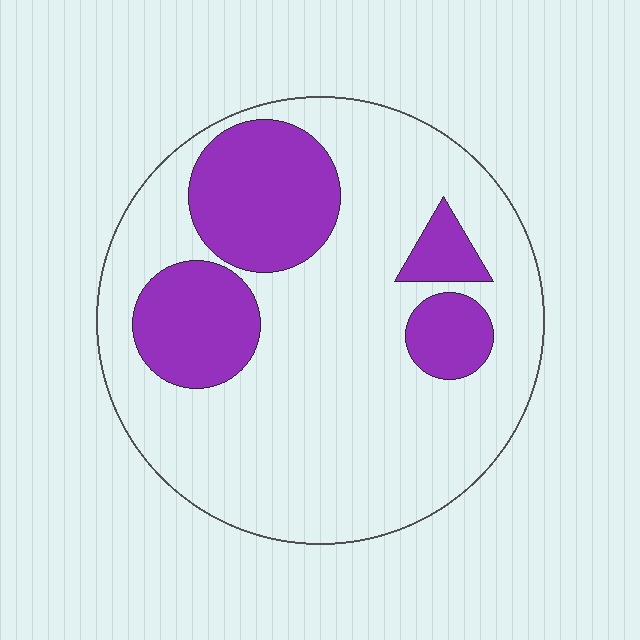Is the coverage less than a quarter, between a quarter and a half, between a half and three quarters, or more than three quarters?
Between a quarter and a half.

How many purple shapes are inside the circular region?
4.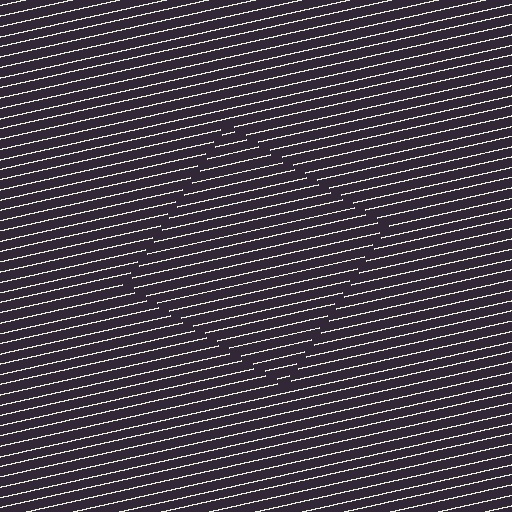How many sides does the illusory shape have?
4 sides — the line-ends trace a square.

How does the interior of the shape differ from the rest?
The interior of the shape contains the same grating, shifted by half a period — the contour is defined by the phase discontinuity where line-ends from the inner and outer gratings abut.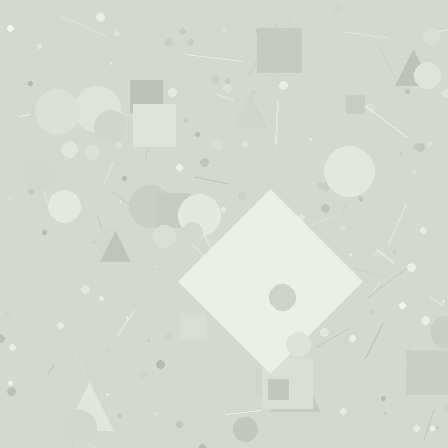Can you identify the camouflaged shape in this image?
The camouflaged shape is a diamond.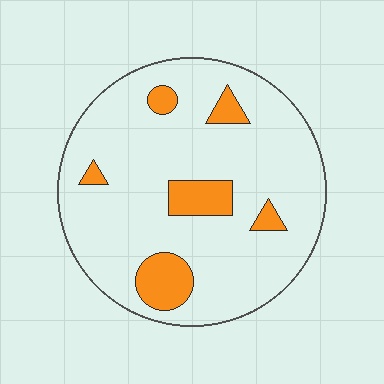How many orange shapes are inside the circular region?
6.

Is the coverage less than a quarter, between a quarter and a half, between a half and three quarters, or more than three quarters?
Less than a quarter.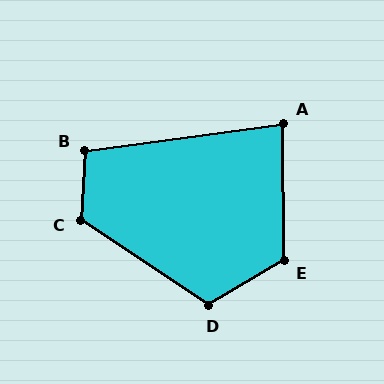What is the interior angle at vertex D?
Approximately 115 degrees (obtuse).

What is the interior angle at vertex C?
Approximately 120 degrees (obtuse).